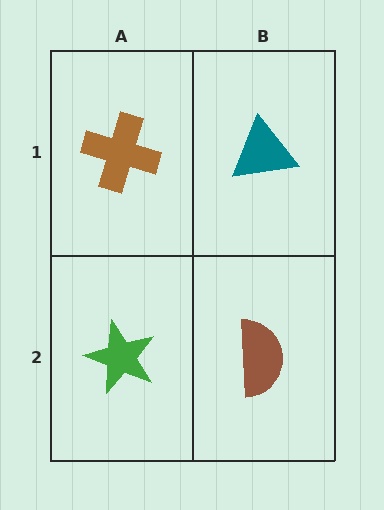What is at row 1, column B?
A teal triangle.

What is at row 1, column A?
A brown cross.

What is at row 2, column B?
A brown semicircle.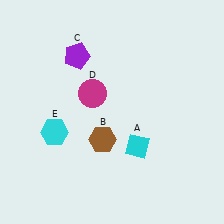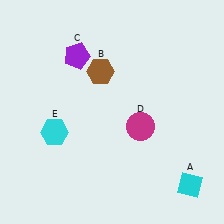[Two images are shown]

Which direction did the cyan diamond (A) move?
The cyan diamond (A) moved right.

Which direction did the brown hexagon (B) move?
The brown hexagon (B) moved up.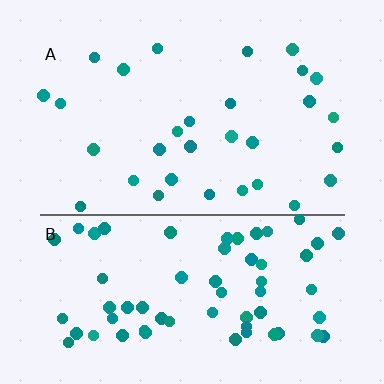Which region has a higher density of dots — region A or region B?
B (the bottom).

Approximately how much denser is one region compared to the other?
Approximately 2.2× — region B over region A.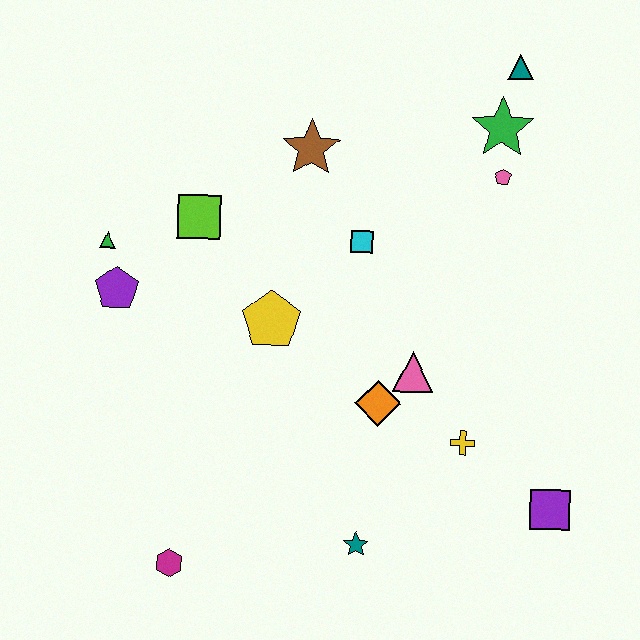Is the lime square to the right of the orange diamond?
No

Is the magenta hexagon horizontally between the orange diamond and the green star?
No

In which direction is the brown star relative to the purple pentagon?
The brown star is to the right of the purple pentagon.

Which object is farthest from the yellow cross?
The green triangle is farthest from the yellow cross.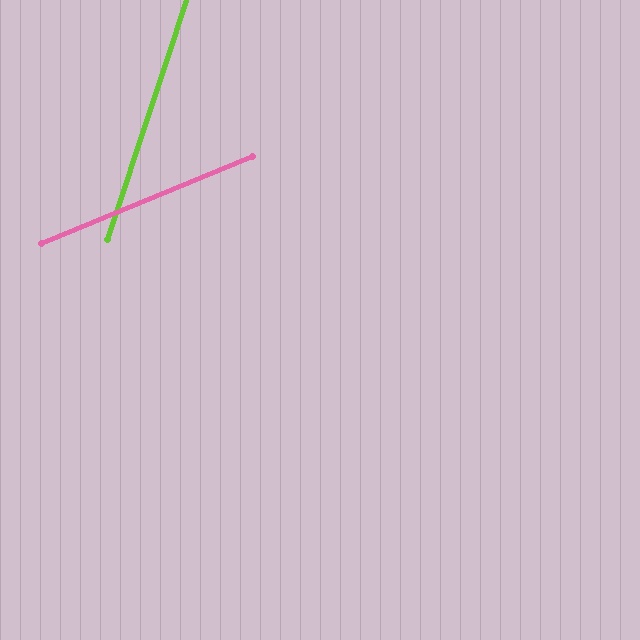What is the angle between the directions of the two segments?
Approximately 49 degrees.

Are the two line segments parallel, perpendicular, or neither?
Neither parallel nor perpendicular — they differ by about 49°.